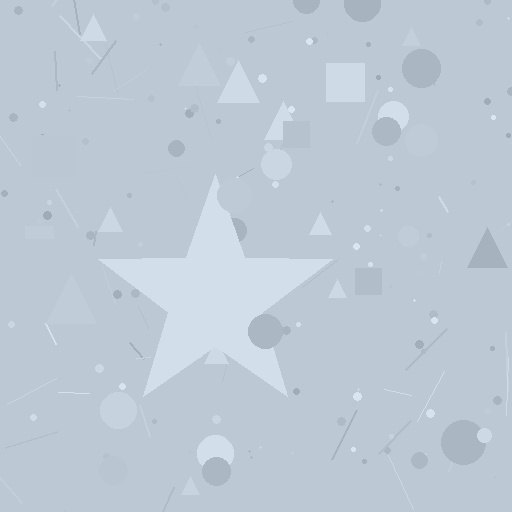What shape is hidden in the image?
A star is hidden in the image.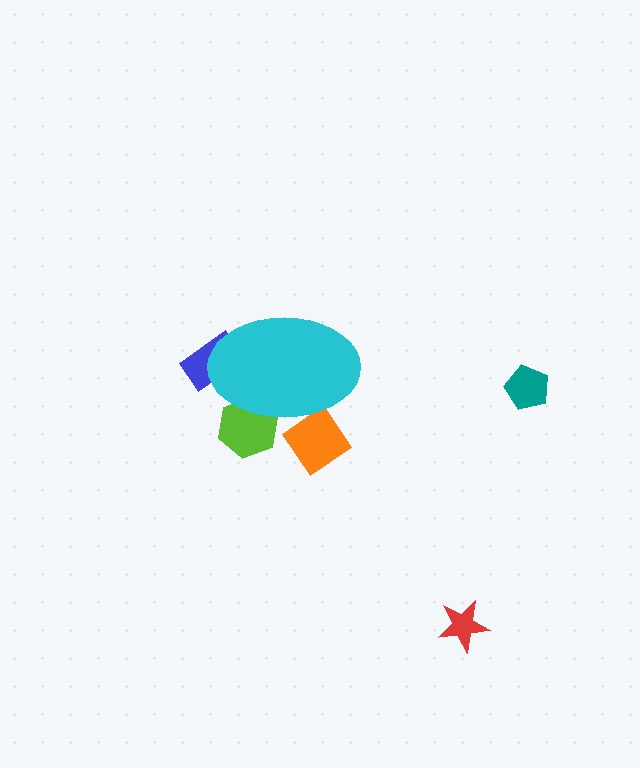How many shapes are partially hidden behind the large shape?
3 shapes are partially hidden.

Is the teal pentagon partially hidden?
No, the teal pentagon is fully visible.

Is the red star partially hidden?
No, the red star is fully visible.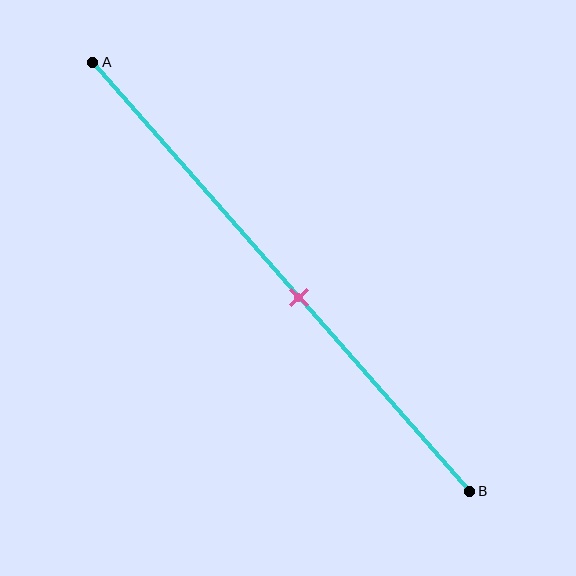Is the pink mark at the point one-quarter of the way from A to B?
No, the mark is at about 55% from A, not at the 25% one-quarter point.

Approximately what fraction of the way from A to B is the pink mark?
The pink mark is approximately 55% of the way from A to B.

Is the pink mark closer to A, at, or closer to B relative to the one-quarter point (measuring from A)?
The pink mark is closer to point B than the one-quarter point of segment AB.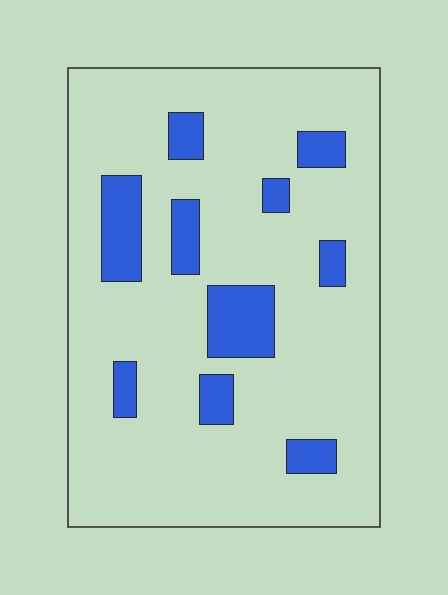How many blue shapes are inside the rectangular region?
10.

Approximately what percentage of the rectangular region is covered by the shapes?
Approximately 15%.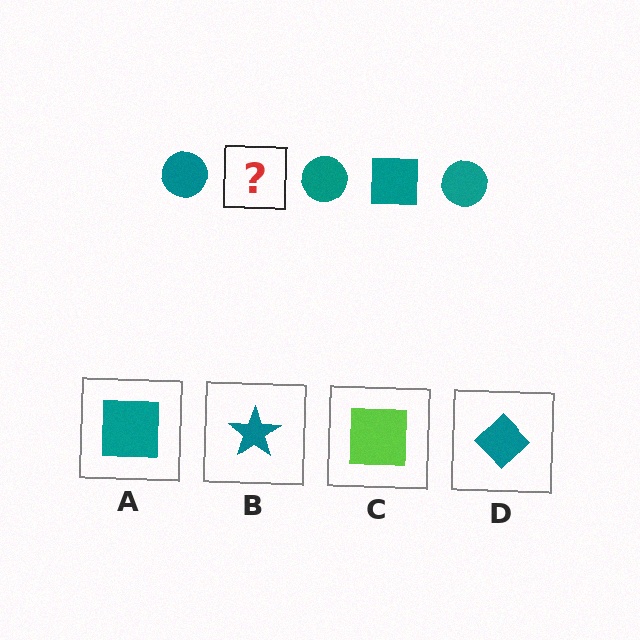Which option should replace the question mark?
Option A.